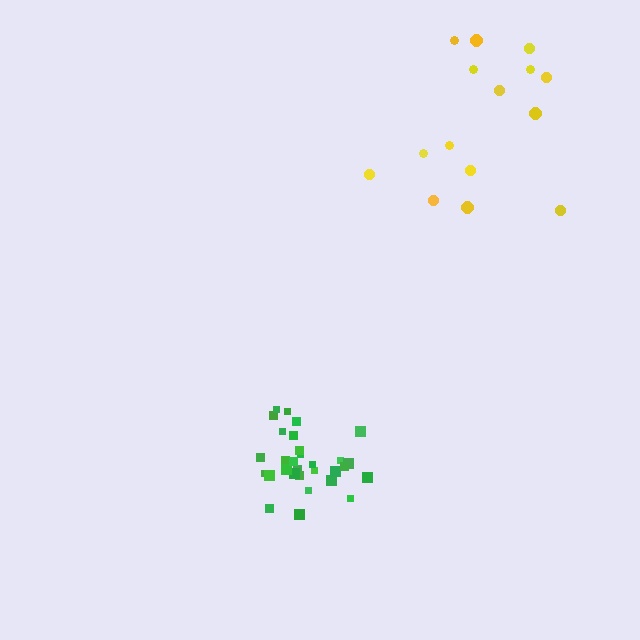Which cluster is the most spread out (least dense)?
Yellow.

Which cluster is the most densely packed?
Green.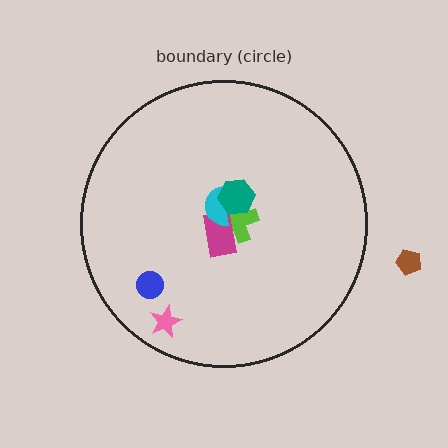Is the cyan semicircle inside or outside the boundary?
Inside.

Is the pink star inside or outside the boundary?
Inside.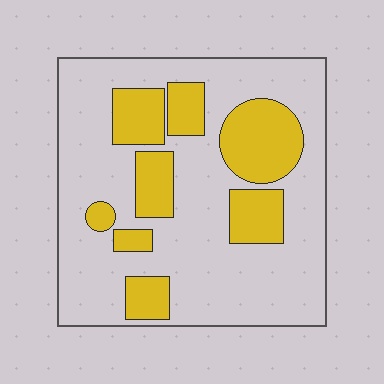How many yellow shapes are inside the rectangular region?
8.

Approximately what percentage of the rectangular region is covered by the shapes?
Approximately 30%.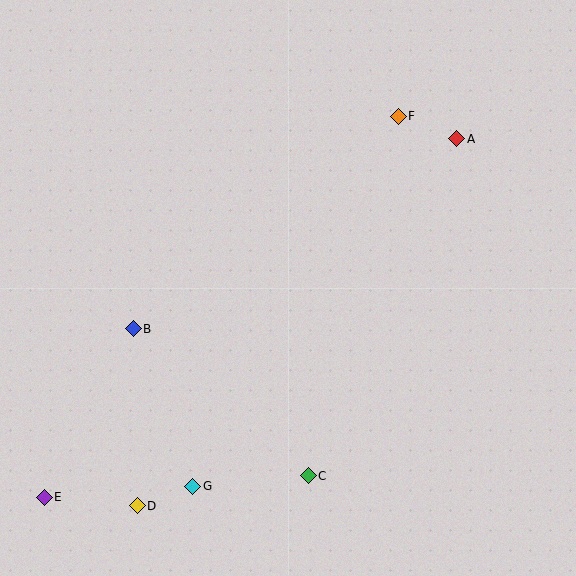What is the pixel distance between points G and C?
The distance between G and C is 116 pixels.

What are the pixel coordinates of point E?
Point E is at (44, 497).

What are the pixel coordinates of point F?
Point F is at (398, 116).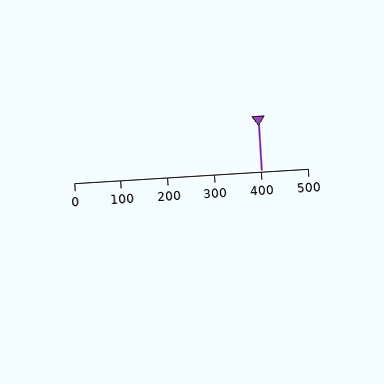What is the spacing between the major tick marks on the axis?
The major ticks are spaced 100 apart.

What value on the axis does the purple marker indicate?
The marker indicates approximately 400.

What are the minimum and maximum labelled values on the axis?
The axis runs from 0 to 500.